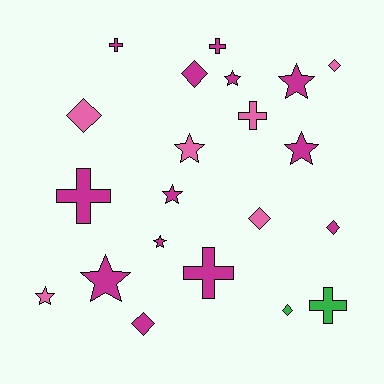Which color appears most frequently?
Magenta, with 13 objects.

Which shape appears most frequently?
Star, with 8 objects.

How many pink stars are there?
There are 2 pink stars.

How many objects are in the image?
There are 21 objects.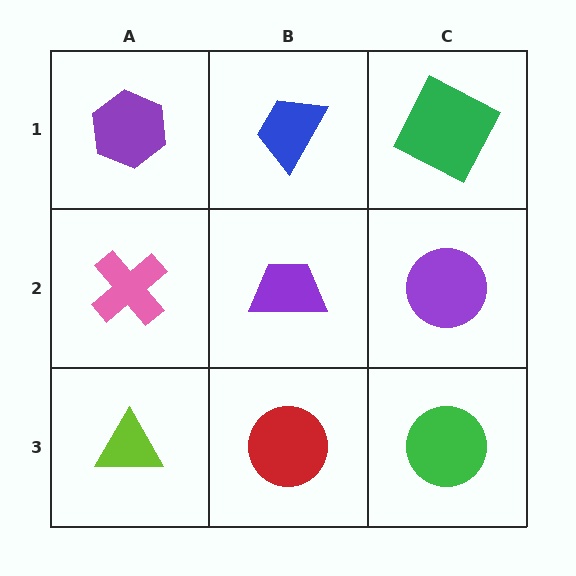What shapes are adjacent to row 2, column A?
A purple hexagon (row 1, column A), a lime triangle (row 3, column A), a purple trapezoid (row 2, column B).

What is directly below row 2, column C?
A green circle.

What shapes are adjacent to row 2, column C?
A green square (row 1, column C), a green circle (row 3, column C), a purple trapezoid (row 2, column B).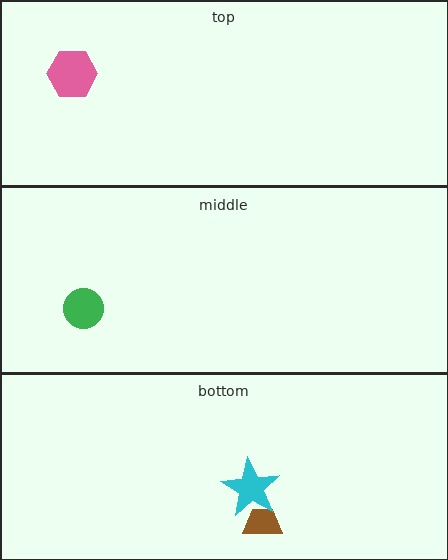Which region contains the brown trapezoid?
The bottom region.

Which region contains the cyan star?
The bottom region.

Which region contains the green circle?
The middle region.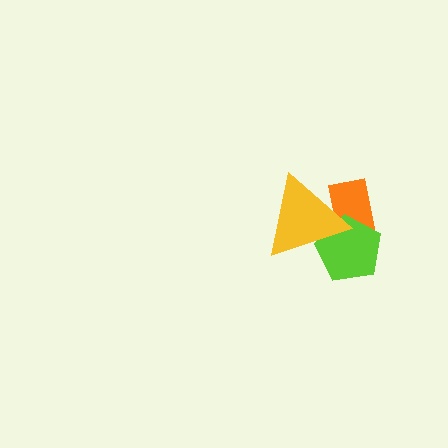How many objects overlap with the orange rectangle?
2 objects overlap with the orange rectangle.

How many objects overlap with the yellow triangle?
2 objects overlap with the yellow triangle.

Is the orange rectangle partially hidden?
Yes, it is partially covered by another shape.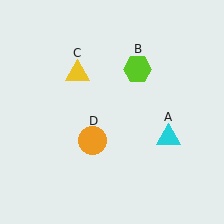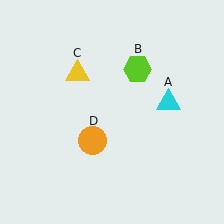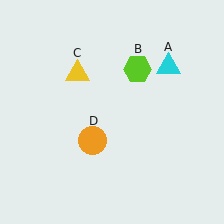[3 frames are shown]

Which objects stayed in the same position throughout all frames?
Lime hexagon (object B) and yellow triangle (object C) and orange circle (object D) remained stationary.